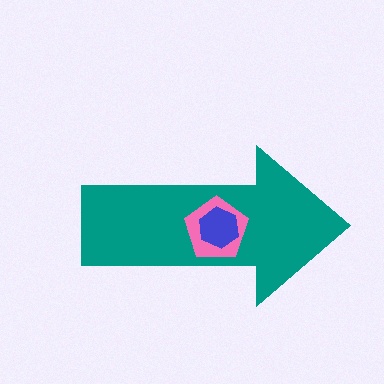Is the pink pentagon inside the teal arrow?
Yes.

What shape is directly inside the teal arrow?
The pink pentagon.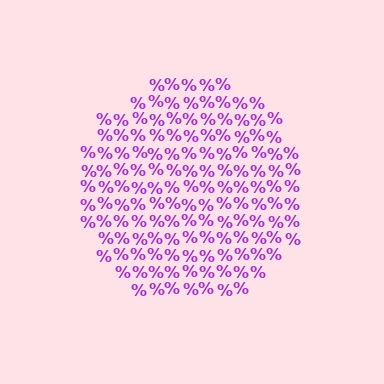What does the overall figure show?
The overall figure shows a circle.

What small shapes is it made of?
It is made of small percent signs.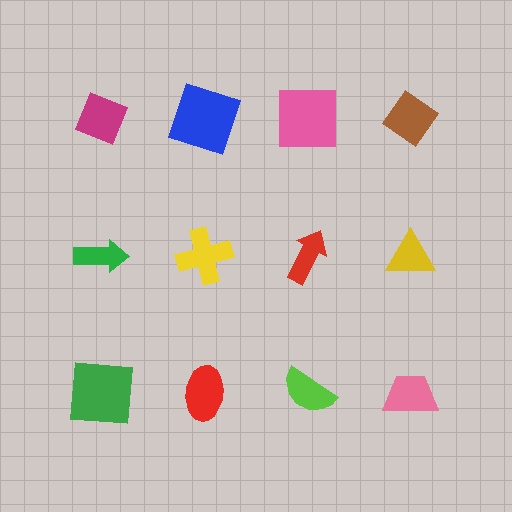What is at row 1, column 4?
A brown diamond.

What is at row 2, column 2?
A yellow cross.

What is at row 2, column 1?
A green arrow.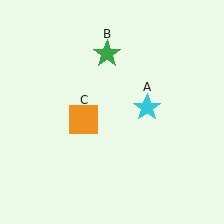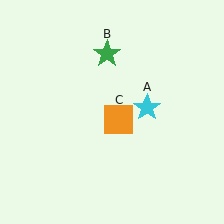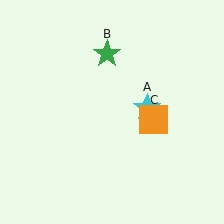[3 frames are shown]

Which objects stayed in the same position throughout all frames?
Cyan star (object A) and green star (object B) remained stationary.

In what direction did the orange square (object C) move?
The orange square (object C) moved right.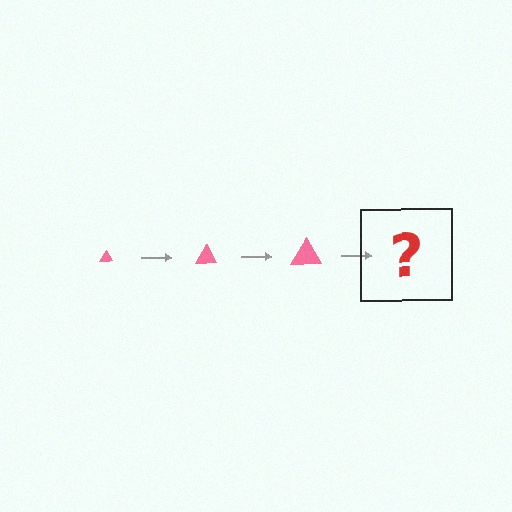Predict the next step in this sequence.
The next step is a pink triangle, larger than the previous one.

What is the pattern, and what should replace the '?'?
The pattern is that the triangle gets progressively larger each step. The '?' should be a pink triangle, larger than the previous one.